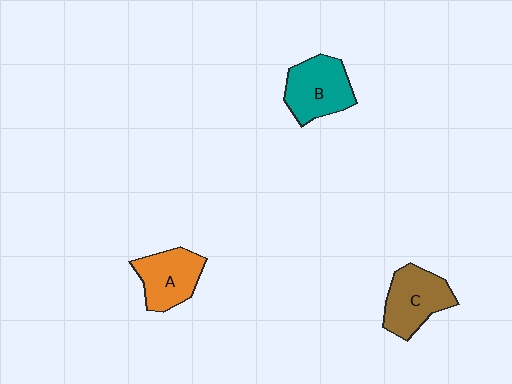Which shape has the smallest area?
Shape A (orange).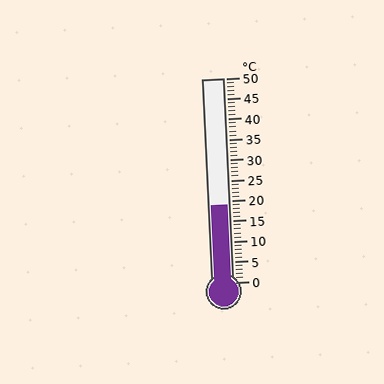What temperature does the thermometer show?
The thermometer shows approximately 19°C.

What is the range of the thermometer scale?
The thermometer scale ranges from 0°C to 50°C.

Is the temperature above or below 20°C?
The temperature is below 20°C.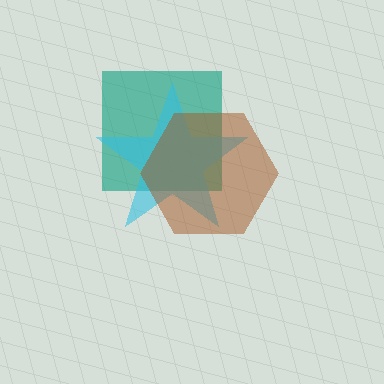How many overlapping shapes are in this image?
There are 3 overlapping shapes in the image.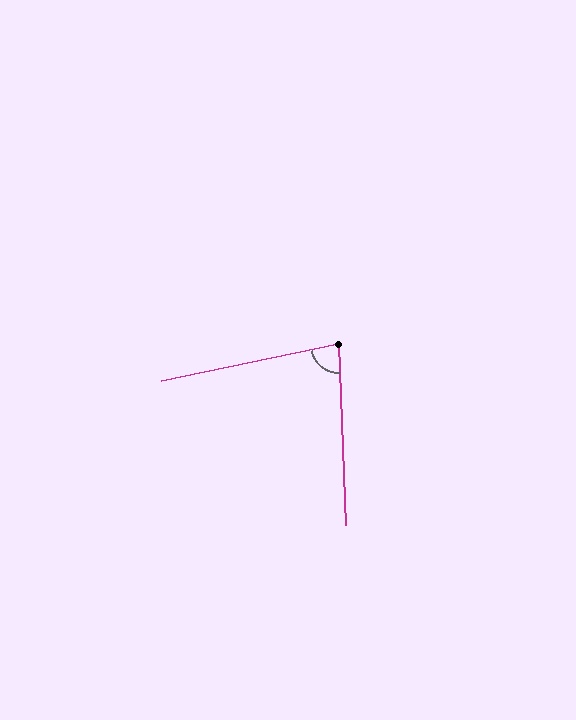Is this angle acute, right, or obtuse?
It is acute.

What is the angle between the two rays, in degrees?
Approximately 80 degrees.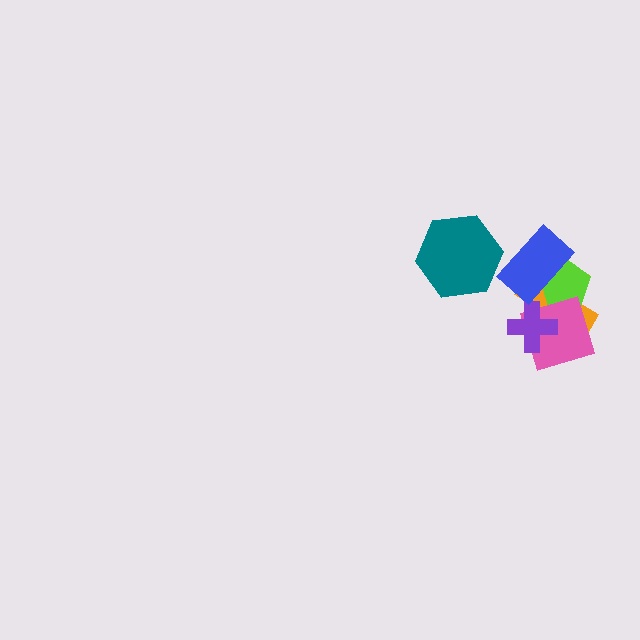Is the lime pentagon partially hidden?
Yes, it is partially covered by another shape.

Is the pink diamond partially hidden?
Yes, it is partially covered by another shape.